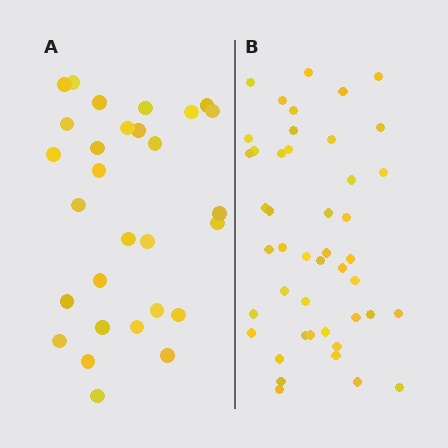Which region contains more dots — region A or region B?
Region B (the right region) has more dots.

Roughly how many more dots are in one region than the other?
Region B has approximately 15 more dots than region A.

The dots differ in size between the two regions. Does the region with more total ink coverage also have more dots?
No. Region A has more total ink coverage because its dots are larger, but region B actually contains more individual dots. Total area can be misleading — the number of items is what matters here.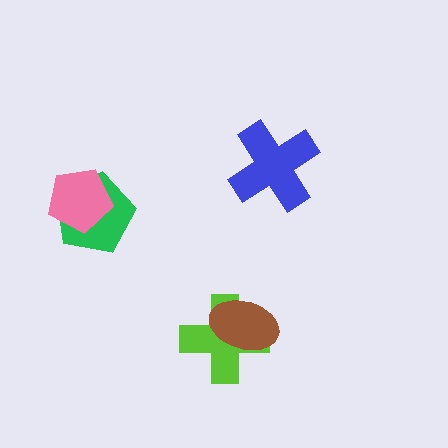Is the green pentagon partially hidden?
Yes, it is partially covered by another shape.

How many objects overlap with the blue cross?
0 objects overlap with the blue cross.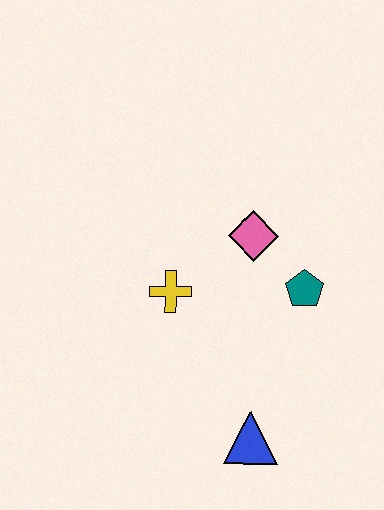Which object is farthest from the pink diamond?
The blue triangle is farthest from the pink diamond.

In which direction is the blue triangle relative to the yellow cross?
The blue triangle is below the yellow cross.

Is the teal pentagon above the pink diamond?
No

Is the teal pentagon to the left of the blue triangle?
No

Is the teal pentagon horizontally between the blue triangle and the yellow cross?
No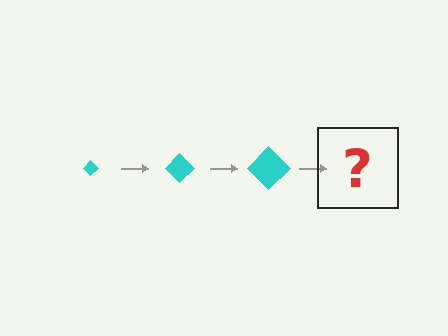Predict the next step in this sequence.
The next step is a cyan diamond, larger than the previous one.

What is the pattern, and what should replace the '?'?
The pattern is that the diamond gets progressively larger each step. The '?' should be a cyan diamond, larger than the previous one.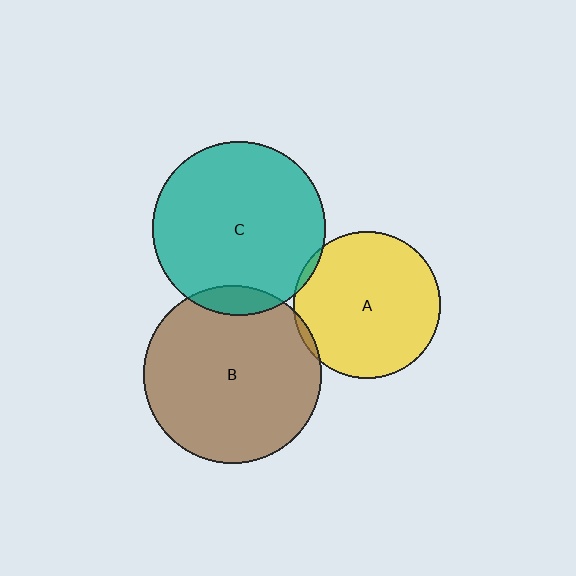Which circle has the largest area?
Circle B (brown).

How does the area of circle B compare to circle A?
Approximately 1.5 times.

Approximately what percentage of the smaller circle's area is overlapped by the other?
Approximately 10%.